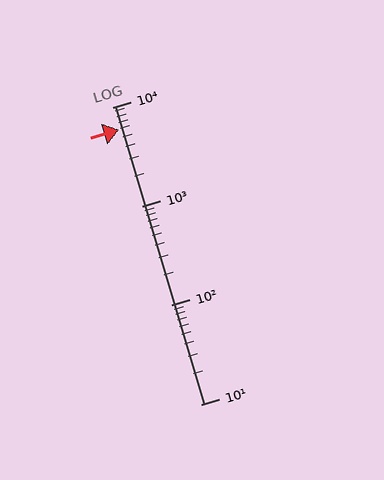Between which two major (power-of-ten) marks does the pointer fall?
The pointer is between 1000 and 10000.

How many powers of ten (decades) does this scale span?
The scale spans 3 decades, from 10 to 10000.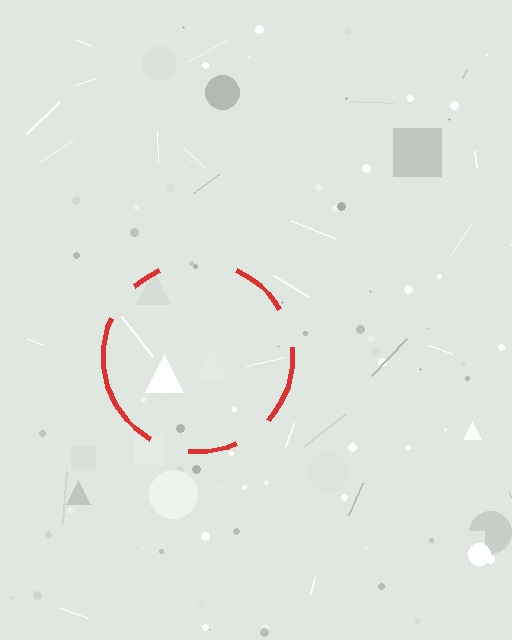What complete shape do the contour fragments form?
The contour fragments form a circle.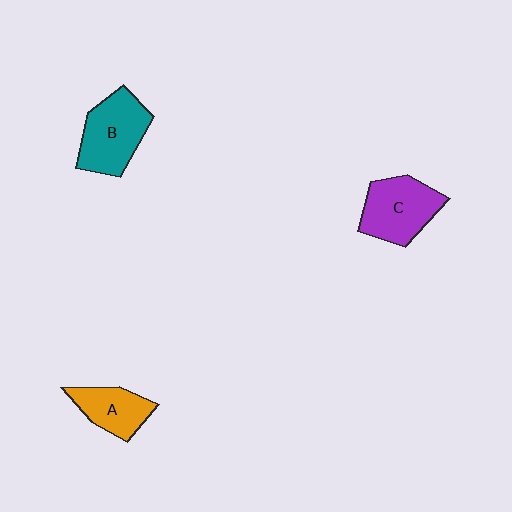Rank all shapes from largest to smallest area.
From largest to smallest: B (teal), C (purple), A (orange).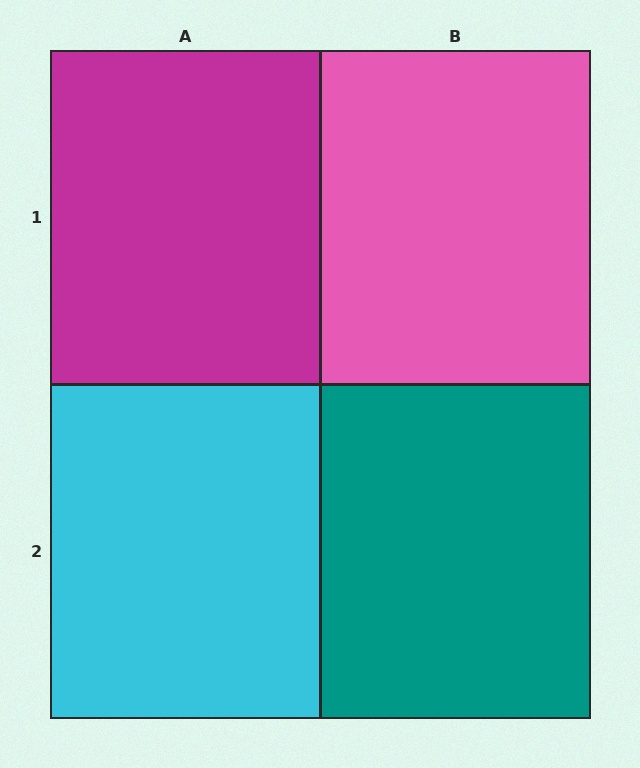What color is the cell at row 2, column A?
Cyan.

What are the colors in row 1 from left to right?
Magenta, pink.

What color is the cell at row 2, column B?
Teal.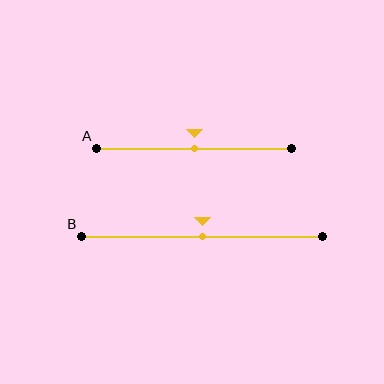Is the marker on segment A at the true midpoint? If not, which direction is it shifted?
Yes, the marker on segment A is at the true midpoint.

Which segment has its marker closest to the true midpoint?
Segment A has its marker closest to the true midpoint.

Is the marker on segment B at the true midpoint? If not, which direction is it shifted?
Yes, the marker on segment B is at the true midpoint.